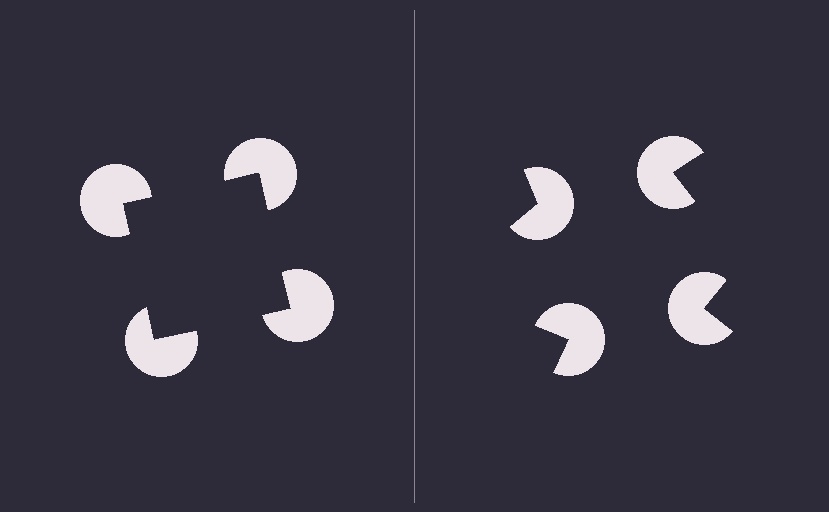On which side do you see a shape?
An illusory square appears on the left side. On the right side the wedge cuts are rotated, so no coherent shape forms.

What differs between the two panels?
The pac-man discs are positioned identically on both sides; only the wedge orientations differ. On the left they align to a square; on the right they are misaligned.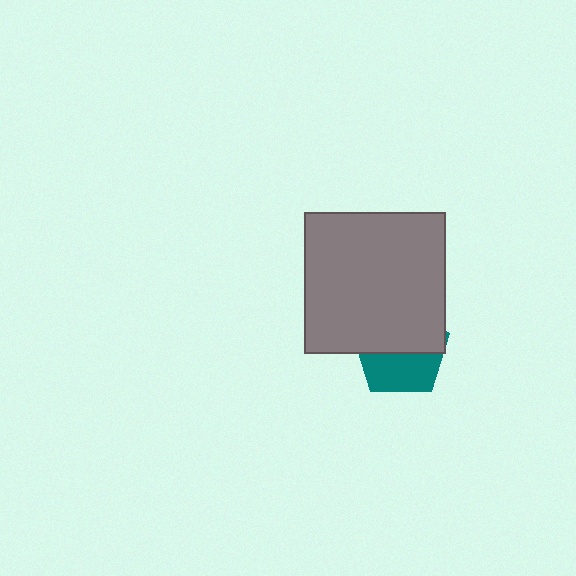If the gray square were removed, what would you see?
You would see the complete teal pentagon.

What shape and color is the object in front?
The object in front is a gray square.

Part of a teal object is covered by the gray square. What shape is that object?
It is a pentagon.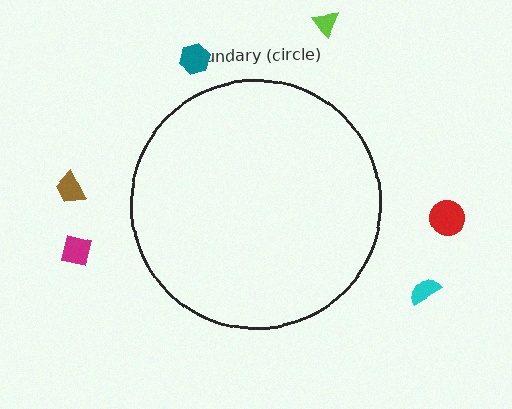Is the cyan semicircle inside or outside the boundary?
Outside.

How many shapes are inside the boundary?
0 inside, 6 outside.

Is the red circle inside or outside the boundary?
Outside.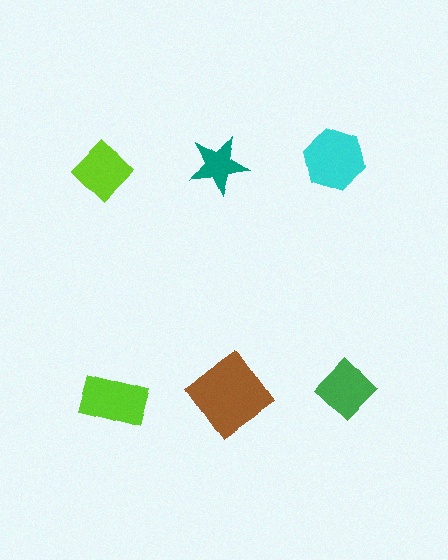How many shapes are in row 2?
3 shapes.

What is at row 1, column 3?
A cyan hexagon.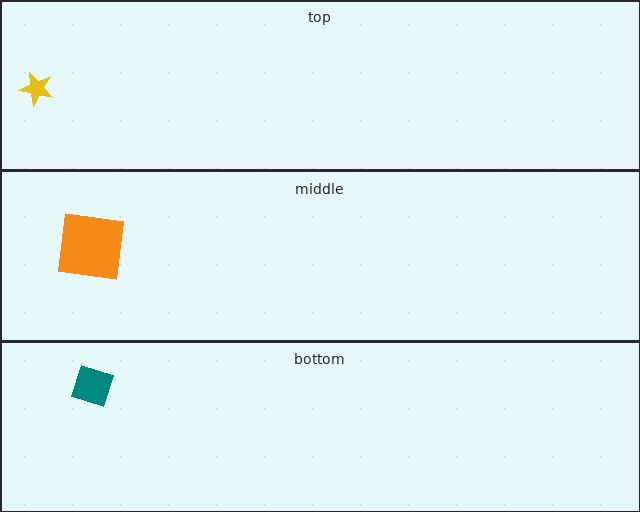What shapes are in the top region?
The yellow star.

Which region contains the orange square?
The middle region.